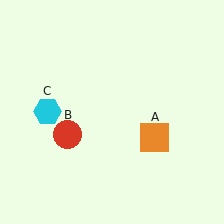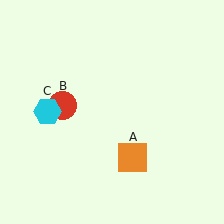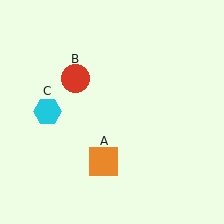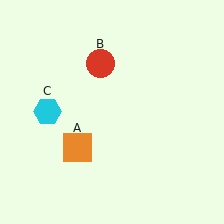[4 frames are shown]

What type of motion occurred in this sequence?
The orange square (object A), red circle (object B) rotated clockwise around the center of the scene.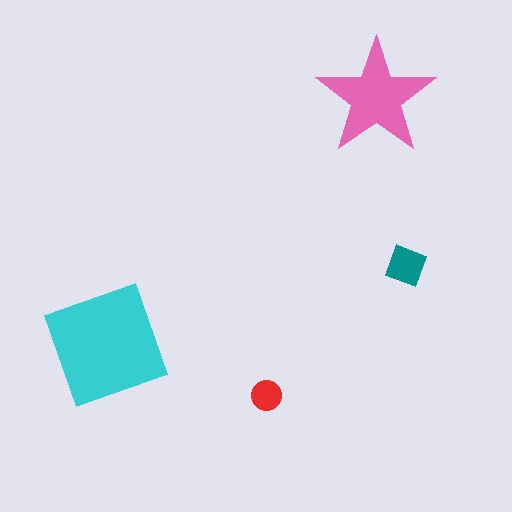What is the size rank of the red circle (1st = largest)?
4th.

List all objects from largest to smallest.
The cyan square, the pink star, the teal diamond, the red circle.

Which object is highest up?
The pink star is topmost.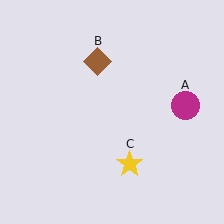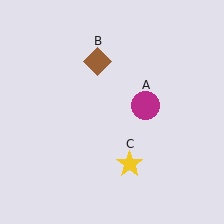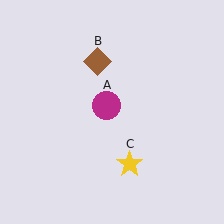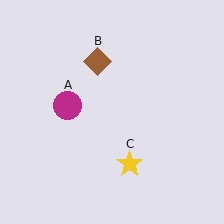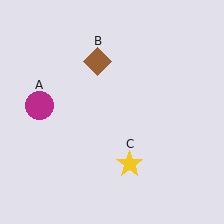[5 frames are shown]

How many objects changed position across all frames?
1 object changed position: magenta circle (object A).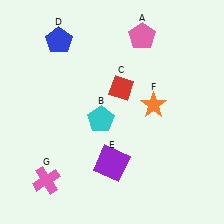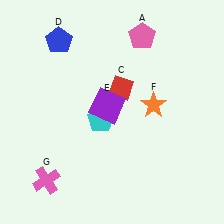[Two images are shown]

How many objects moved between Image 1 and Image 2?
1 object moved between the two images.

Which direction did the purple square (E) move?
The purple square (E) moved up.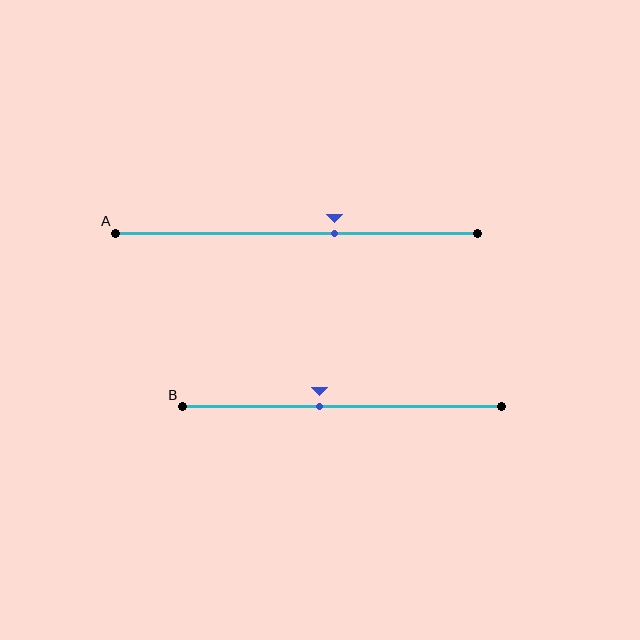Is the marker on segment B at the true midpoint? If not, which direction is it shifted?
No, the marker on segment B is shifted to the left by about 7% of the segment length.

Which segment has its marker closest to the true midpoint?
Segment B has its marker closest to the true midpoint.